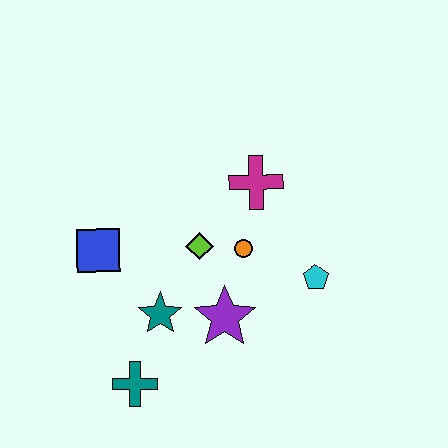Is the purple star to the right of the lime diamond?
Yes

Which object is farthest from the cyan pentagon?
The blue square is farthest from the cyan pentagon.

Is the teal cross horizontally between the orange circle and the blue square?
Yes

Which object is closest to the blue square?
The teal star is closest to the blue square.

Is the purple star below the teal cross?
No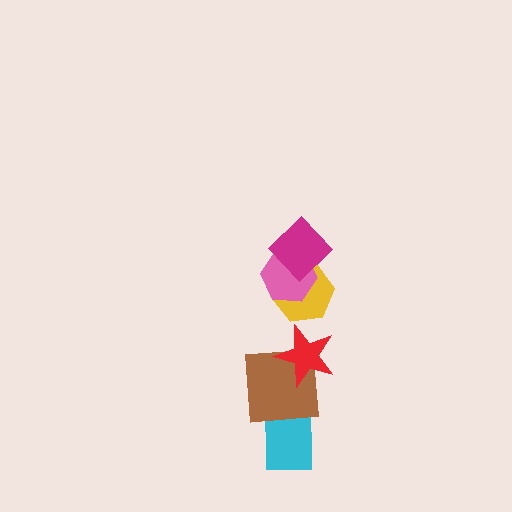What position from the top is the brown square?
The brown square is 5th from the top.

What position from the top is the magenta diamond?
The magenta diamond is 1st from the top.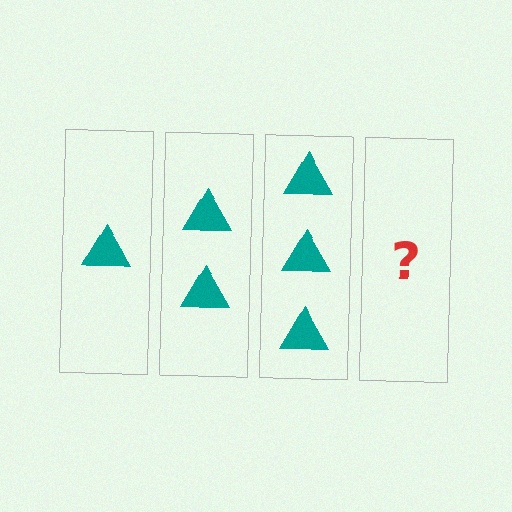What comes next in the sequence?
The next element should be 4 triangles.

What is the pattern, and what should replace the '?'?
The pattern is that each step adds one more triangle. The '?' should be 4 triangles.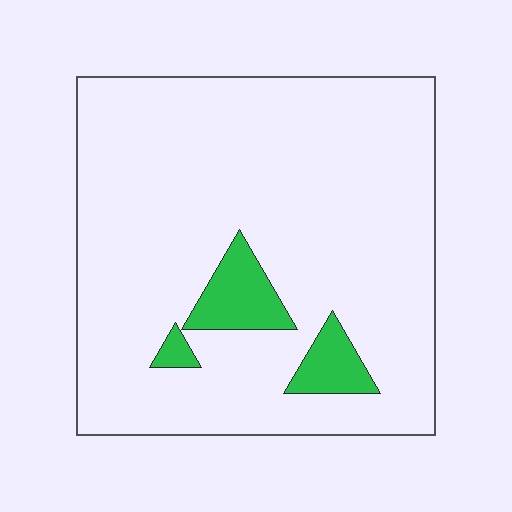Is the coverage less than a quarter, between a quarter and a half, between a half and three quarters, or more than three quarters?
Less than a quarter.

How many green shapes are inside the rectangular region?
3.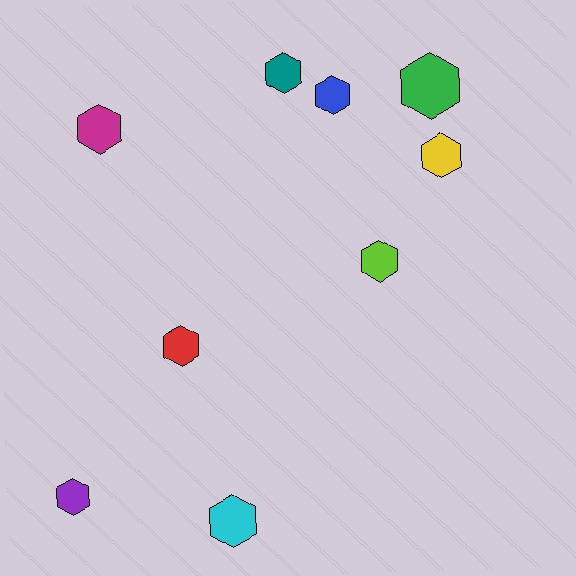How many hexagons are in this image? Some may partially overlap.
There are 9 hexagons.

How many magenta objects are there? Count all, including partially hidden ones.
There is 1 magenta object.